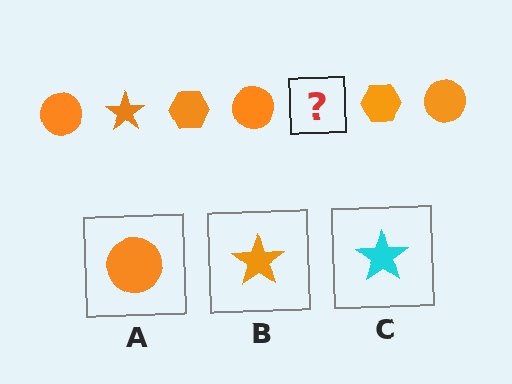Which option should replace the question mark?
Option B.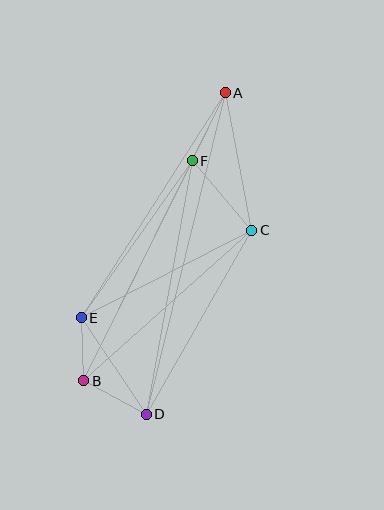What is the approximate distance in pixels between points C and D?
The distance between C and D is approximately 212 pixels.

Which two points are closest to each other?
Points B and E are closest to each other.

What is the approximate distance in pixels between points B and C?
The distance between B and C is approximately 226 pixels.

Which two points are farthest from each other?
Points A and D are farthest from each other.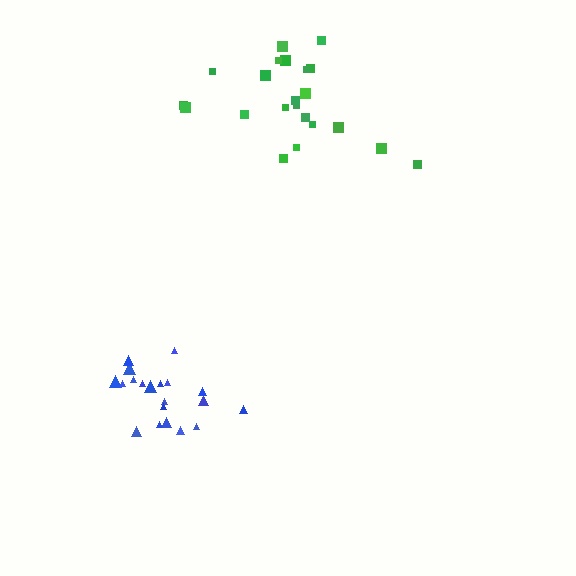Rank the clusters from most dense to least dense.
blue, green.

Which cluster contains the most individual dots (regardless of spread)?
Green (22).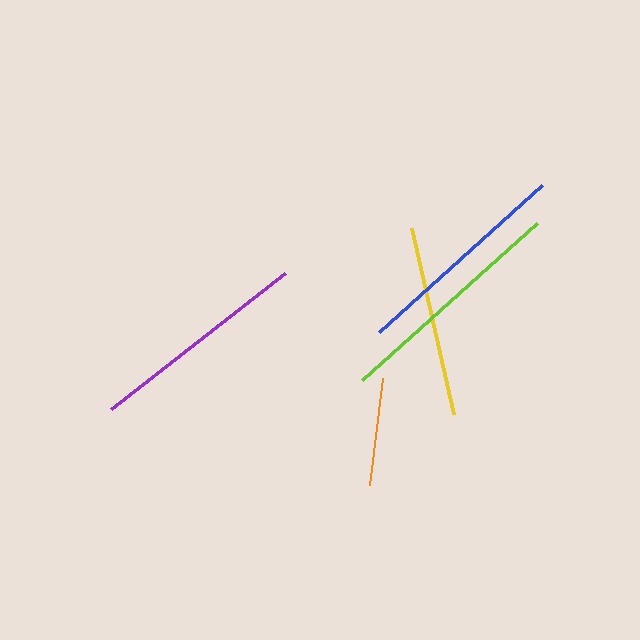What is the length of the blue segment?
The blue segment is approximately 219 pixels long.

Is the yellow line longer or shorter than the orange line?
The yellow line is longer than the orange line.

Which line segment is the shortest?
The orange line is the shortest at approximately 108 pixels.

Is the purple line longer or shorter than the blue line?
The purple line is longer than the blue line.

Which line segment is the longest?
The lime line is the longest at approximately 235 pixels.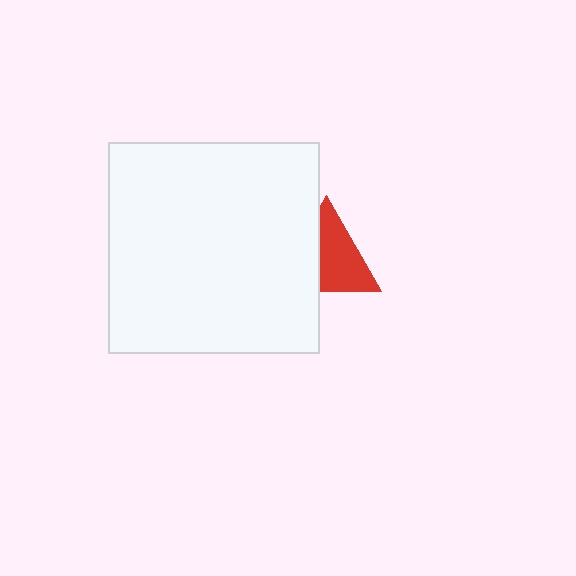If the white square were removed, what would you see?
You would see the complete red triangle.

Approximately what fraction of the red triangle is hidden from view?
Roughly 39% of the red triangle is hidden behind the white square.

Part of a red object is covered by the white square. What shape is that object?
It is a triangle.